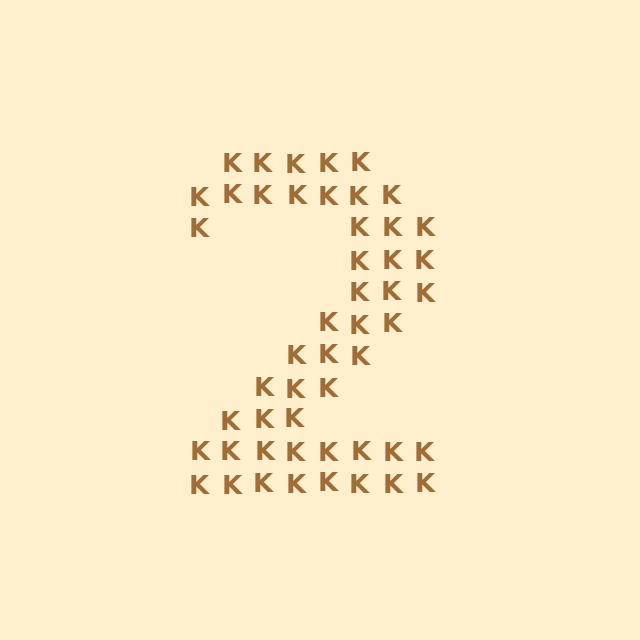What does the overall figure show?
The overall figure shows the digit 2.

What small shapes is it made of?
It is made of small letter K's.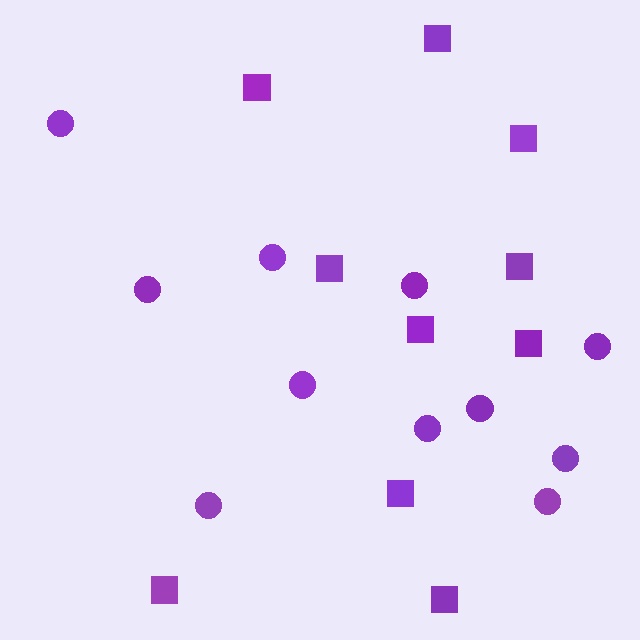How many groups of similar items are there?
There are 2 groups: one group of squares (10) and one group of circles (11).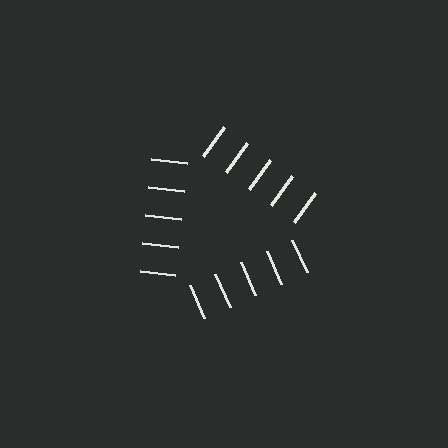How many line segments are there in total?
15 — 5 along each of the 3 edges.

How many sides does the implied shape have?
3 sides — the line-ends trace a triangle.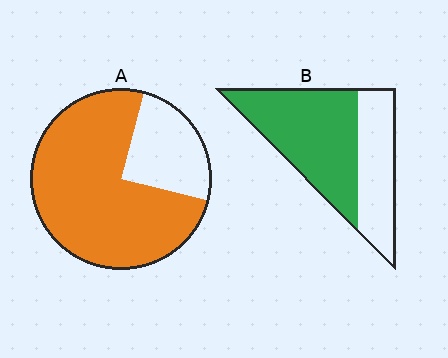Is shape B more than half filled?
Yes.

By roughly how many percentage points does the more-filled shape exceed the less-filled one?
By roughly 15 percentage points (A over B).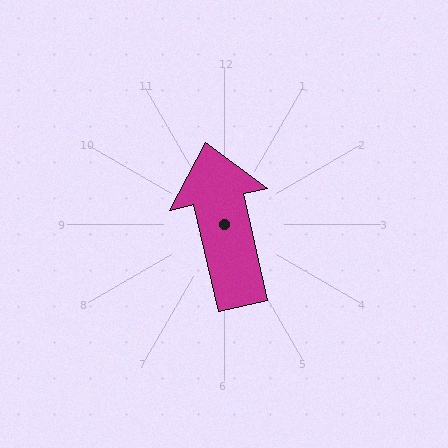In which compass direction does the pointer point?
North.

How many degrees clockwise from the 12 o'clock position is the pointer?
Approximately 347 degrees.